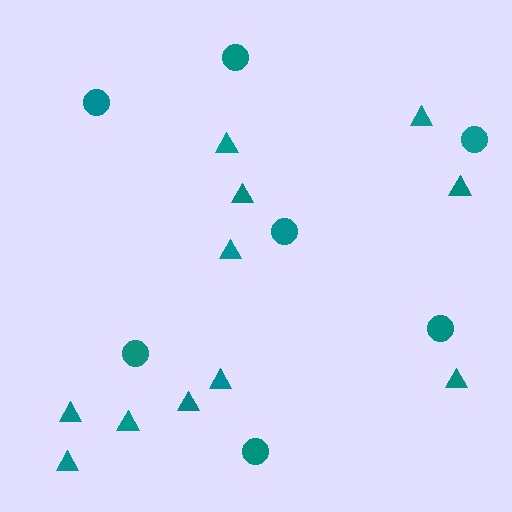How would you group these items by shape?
There are 2 groups: one group of triangles (11) and one group of circles (7).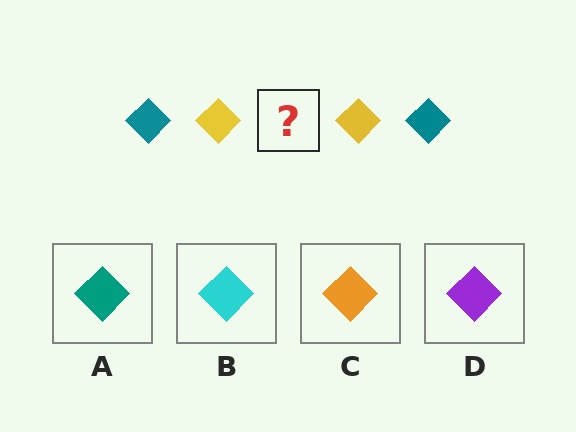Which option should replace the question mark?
Option A.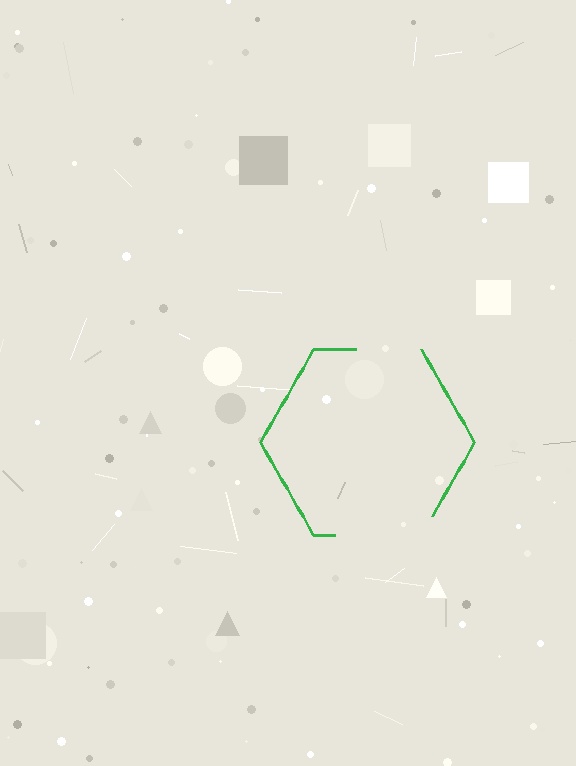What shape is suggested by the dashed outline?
The dashed outline suggests a hexagon.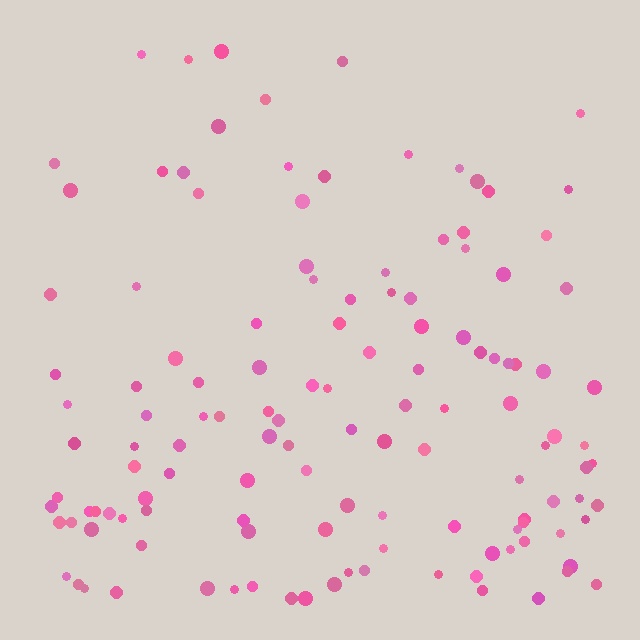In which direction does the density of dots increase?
From top to bottom, with the bottom side densest.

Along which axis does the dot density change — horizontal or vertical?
Vertical.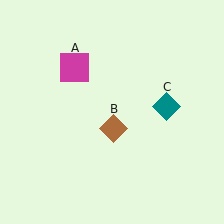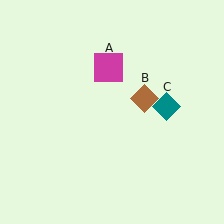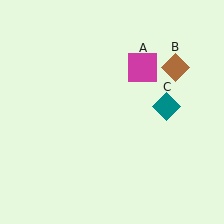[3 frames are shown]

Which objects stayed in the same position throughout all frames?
Teal diamond (object C) remained stationary.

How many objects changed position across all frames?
2 objects changed position: magenta square (object A), brown diamond (object B).